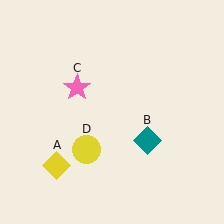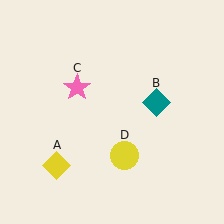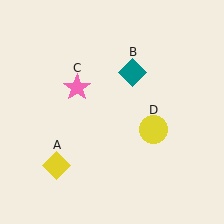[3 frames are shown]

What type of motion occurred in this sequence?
The teal diamond (object B), yellow circle (object D) rotated counterclockwise around the center of the scene.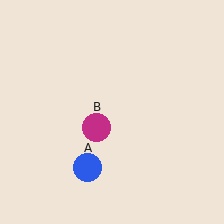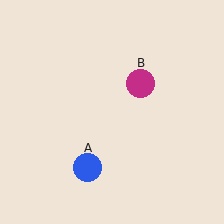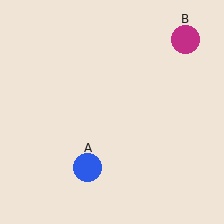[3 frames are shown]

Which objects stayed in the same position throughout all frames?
Blue circle (object A) remained stationary.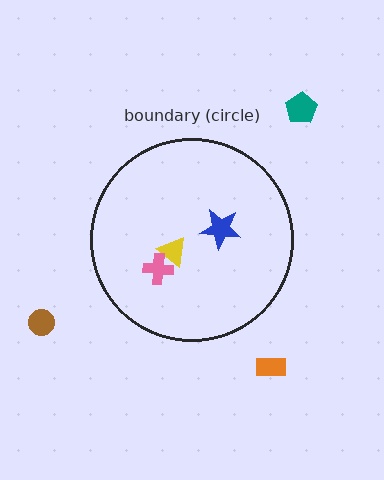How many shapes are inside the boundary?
3 inside, 3 outside.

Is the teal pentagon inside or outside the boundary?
Outside.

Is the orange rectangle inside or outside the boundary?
Outside.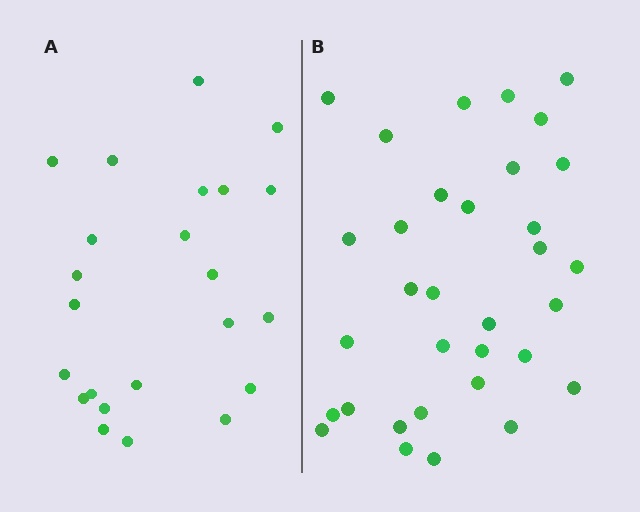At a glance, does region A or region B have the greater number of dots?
Region B (the right region) has more dots.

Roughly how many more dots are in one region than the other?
Region B has roughly 10 or so more dots than region A.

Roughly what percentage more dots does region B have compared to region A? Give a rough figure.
About 45% more.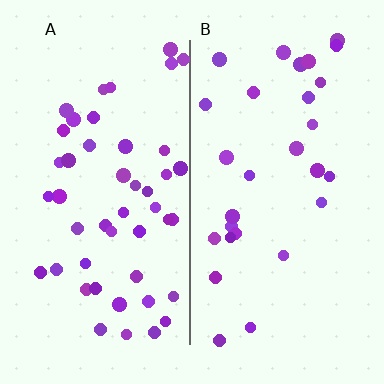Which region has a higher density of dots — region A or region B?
A (the left).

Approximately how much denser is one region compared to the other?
Approximately 1.7× — region A over region B.